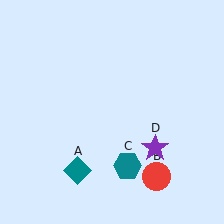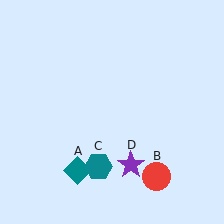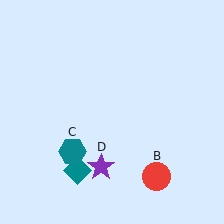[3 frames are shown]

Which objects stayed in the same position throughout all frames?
Teal diamond (object A) and red circle (object B) remained stationary.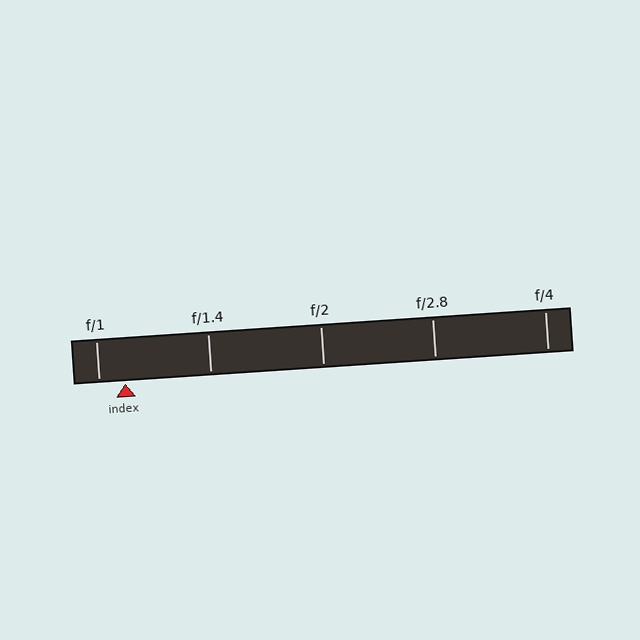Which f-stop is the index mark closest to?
The index mark is closest to f/1.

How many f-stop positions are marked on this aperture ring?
There are 5 f-stop positions marked.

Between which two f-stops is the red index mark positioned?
The index mark is between f/1 and f/1.4.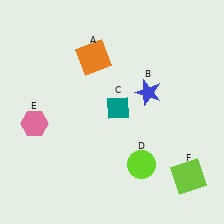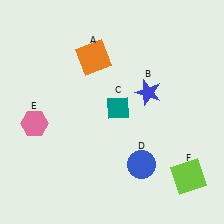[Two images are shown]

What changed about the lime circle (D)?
In Image 1, D is lime. In Image 2, it changed to blue.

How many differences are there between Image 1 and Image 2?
There is 1 difference between the two images.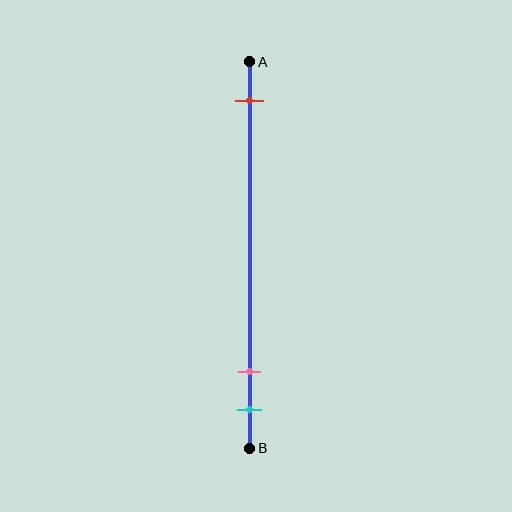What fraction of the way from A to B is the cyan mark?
The cyan mark is approximately 90% (0.9) of the way from A to B.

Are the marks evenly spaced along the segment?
No, the marks are not evenly spaced.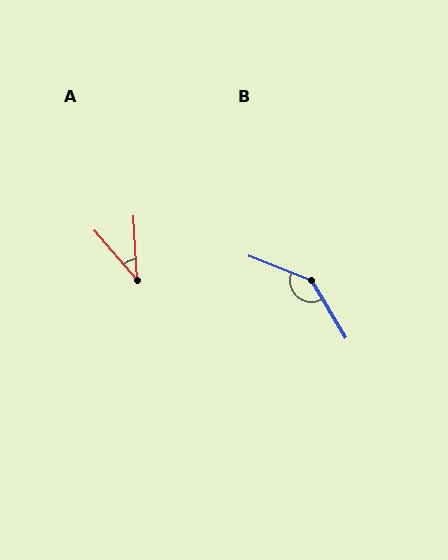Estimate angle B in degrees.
Approximately 142 degrees.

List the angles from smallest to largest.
A (38°), B (142°).